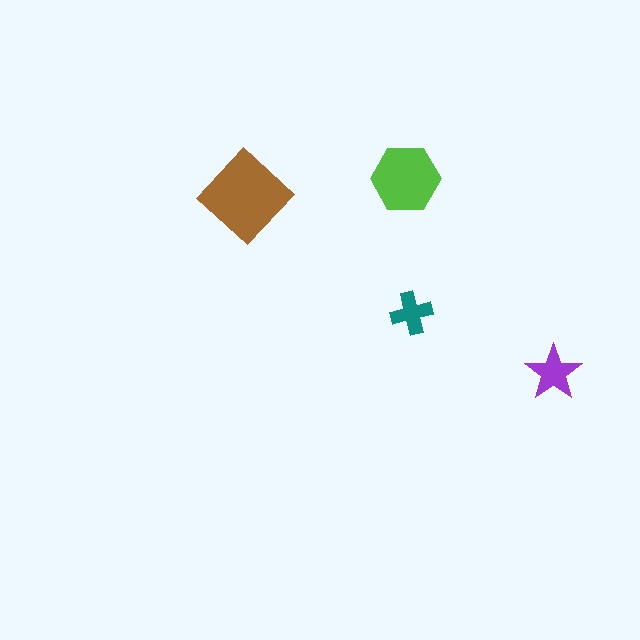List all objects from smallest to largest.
The teal cross, the purple star, the lime hexagon, the brown diamond.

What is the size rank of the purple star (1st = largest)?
3rd.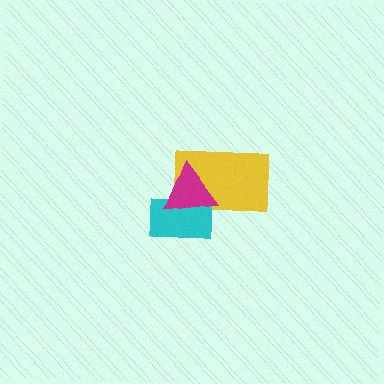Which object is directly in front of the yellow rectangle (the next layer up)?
The cyan rectangle is directly in front of the yellow rectangle.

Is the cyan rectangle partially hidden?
Yes, it is partially covered by another shape.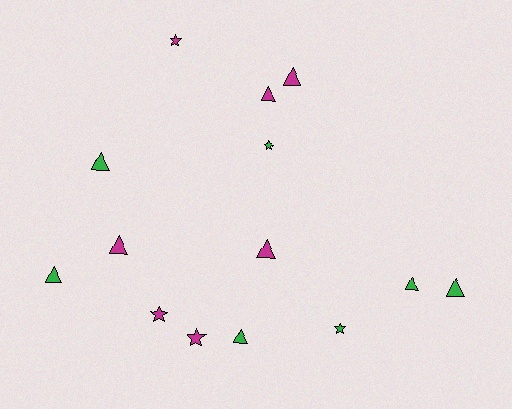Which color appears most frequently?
Magenta, with 7 objects.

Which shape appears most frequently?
Triangle, with 9 objects.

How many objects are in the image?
There are 14 objects.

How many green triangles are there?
There are 5 green triangles.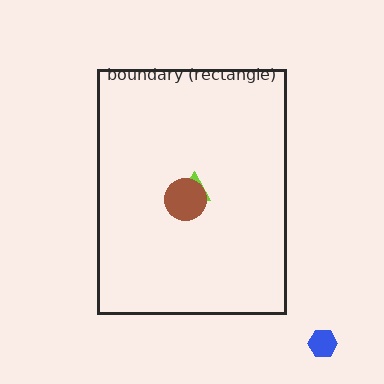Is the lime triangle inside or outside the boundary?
Inside.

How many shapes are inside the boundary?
2 inside, 1 outside.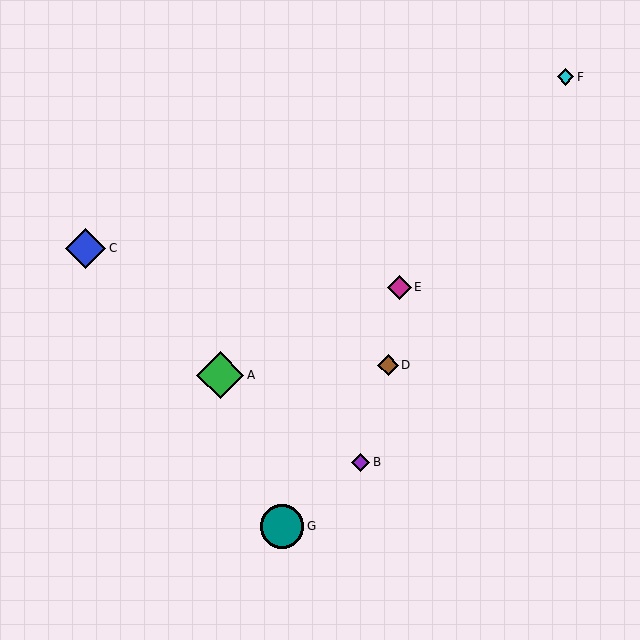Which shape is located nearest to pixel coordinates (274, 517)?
The teal circle (labeled G) at (282, 526) is nearest to that location.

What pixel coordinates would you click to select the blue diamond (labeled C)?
Click at (86, 248) to select the blue diamond C.